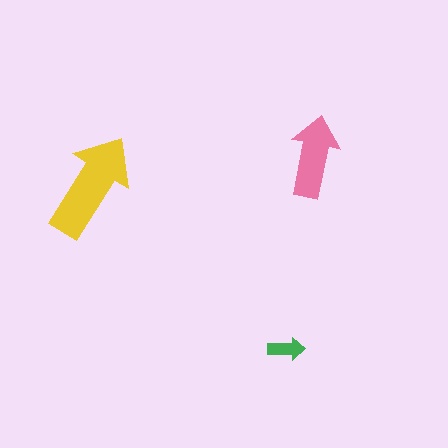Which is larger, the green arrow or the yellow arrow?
The yellow one.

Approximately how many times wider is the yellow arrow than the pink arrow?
About 1.5 times wider.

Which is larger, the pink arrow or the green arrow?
The pink one.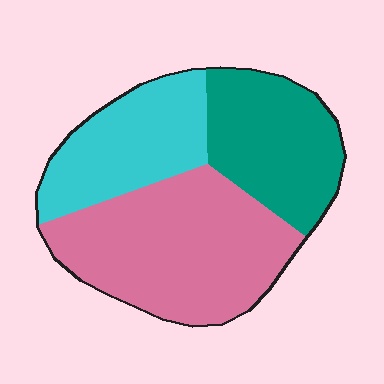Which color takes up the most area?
Pink, at roughly 45%.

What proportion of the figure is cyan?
Cyan covers 26% of the figure.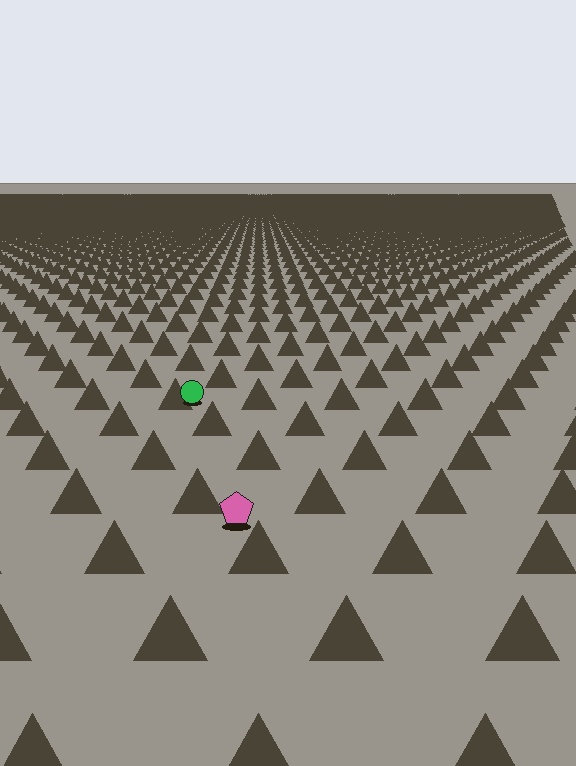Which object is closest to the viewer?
The pink pentagon is closest. The texture marks near it are larger and more spread out.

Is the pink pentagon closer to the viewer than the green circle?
Yes. The pink pentagon is closer — you can tell from the texture gradient: the ground texture is coarser near it.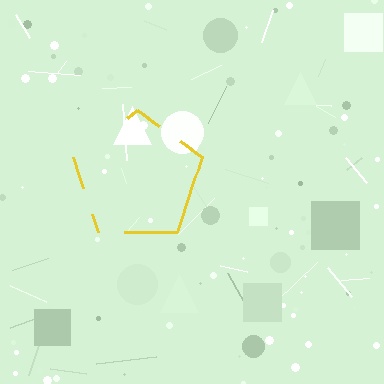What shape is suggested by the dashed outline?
The dashed outline suggests a pentagon.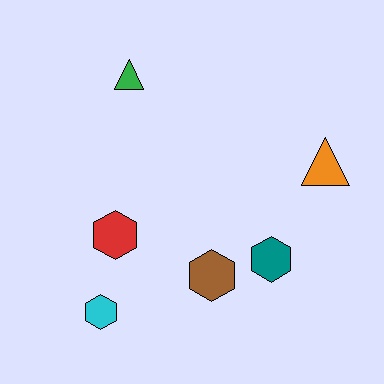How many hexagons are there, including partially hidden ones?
There are 4 hexagons.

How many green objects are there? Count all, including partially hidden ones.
There is 1 green object.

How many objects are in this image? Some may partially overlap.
There are 6 objects.